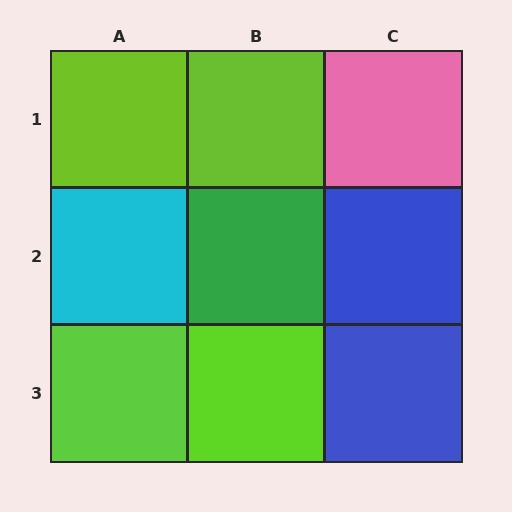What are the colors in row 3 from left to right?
Lime, lime, blue.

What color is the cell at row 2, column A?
Cyan.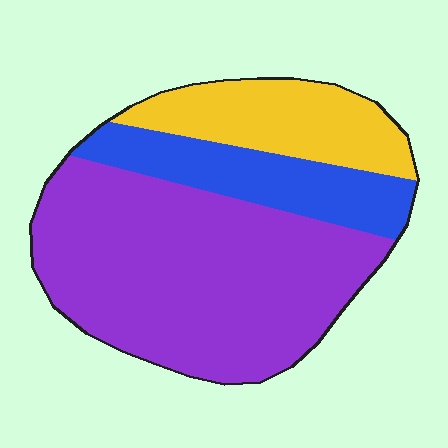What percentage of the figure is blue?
Blue takes up less than a quarter of the figure.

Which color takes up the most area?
Purple, at roughly 60%.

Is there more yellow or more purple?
Purple.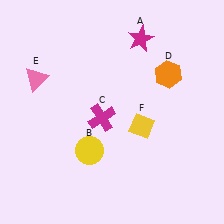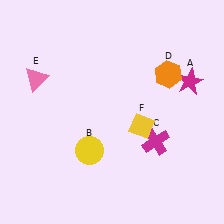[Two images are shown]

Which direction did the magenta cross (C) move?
The magenta cross (C) moved right.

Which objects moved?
The objects that moved are: the magenta star (A), the magenta cross (C).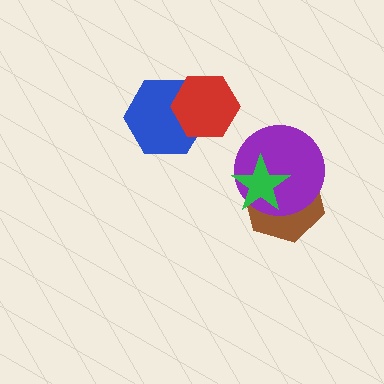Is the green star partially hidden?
No, no other shape covers it.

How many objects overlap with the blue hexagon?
1 object overlaps with the blue hexagon.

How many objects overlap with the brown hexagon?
2 objects overlap with the brown hexagon.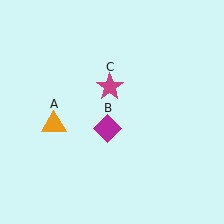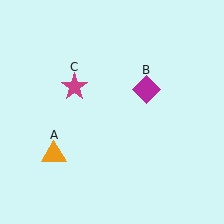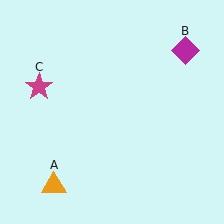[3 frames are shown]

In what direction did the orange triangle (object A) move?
The orange triangle (object A) moved down.